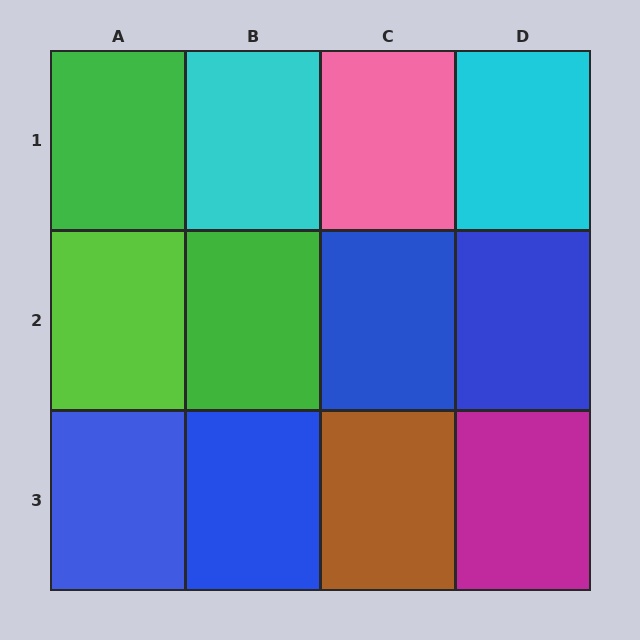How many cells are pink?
1 cell is pink.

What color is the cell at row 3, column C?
Brown.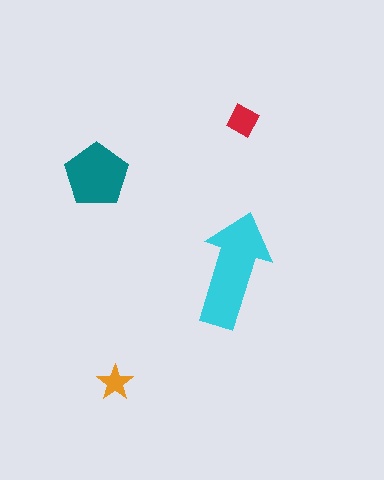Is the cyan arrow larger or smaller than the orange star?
Larger.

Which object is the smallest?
The orange star.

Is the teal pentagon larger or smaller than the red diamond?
Larger.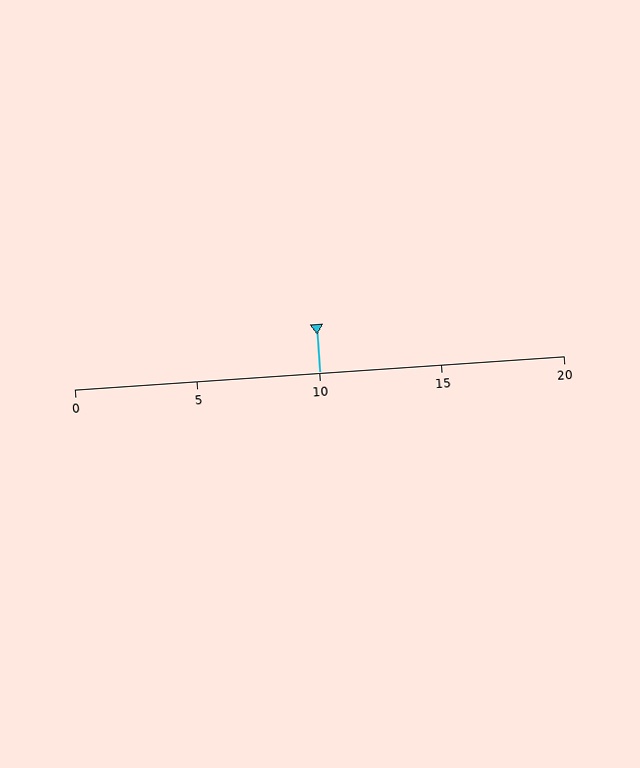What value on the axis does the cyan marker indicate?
The marker indicates approximately 10.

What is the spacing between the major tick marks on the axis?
The major ticks are spaced 5 apart.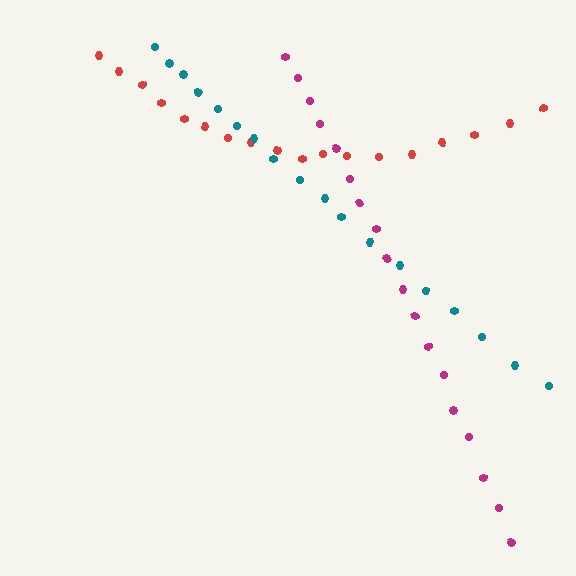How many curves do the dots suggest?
There are 3 distinct paths.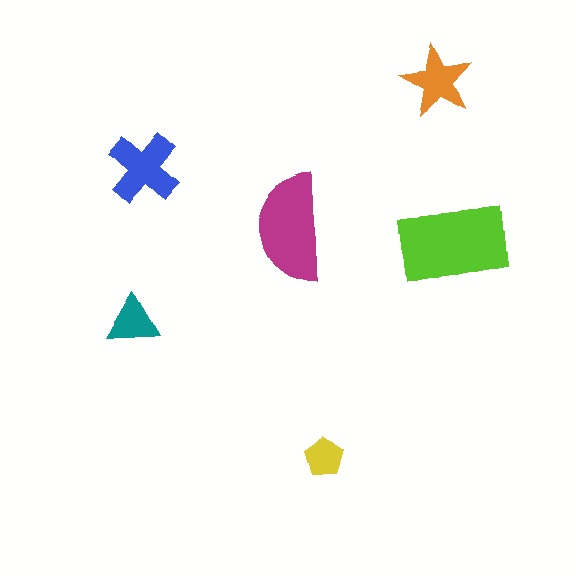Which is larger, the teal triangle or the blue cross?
The blue cross.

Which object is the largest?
The lime rectangle.